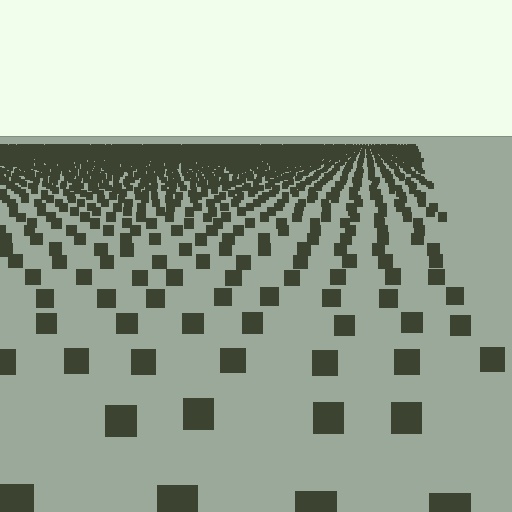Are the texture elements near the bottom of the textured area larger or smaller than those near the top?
Larger. Near the bottom, elements are closer to the viewer and appear at a bigger on-screen size.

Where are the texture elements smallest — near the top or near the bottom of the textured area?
Near the top.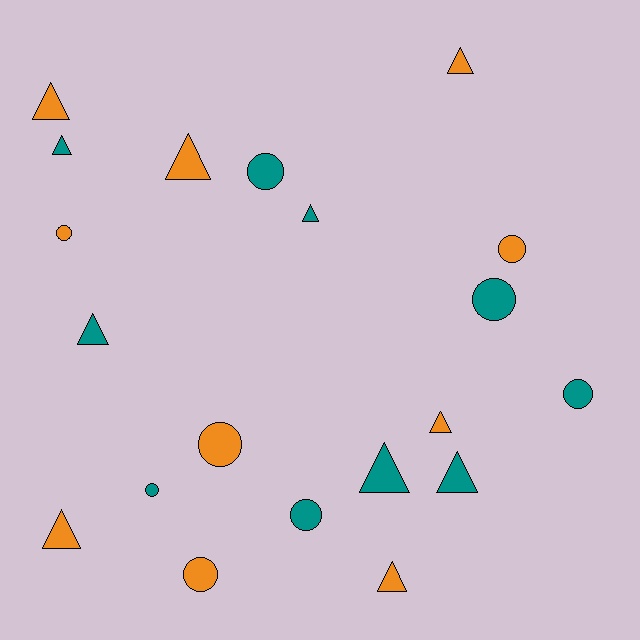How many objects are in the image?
There are 20 objects.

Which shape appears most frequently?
Triangle, with 11 objects.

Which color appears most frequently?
Teal, with 10 objects.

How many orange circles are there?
There are 4 orange circles.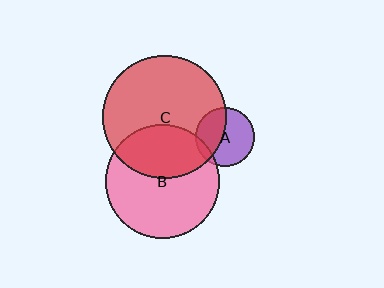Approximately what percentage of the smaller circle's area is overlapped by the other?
Approximately 10%.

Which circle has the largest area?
Circle C (red).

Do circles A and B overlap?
Yes.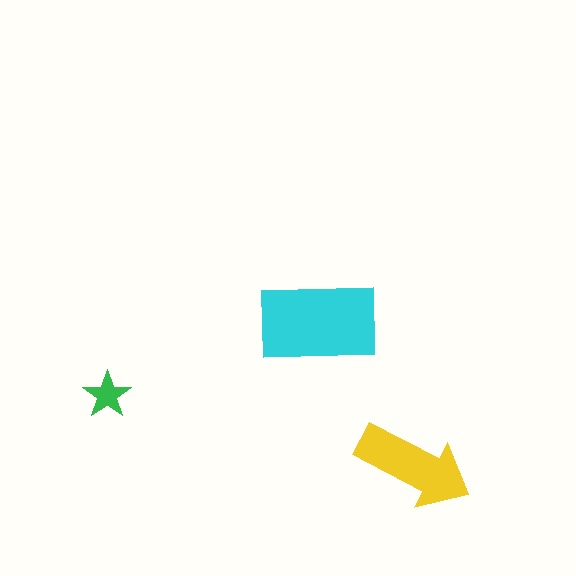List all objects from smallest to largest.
The green star, the yellow arrow, the cyan rectangle.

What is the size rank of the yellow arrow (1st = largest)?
2nd.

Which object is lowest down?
The yellow arrow is bottommost.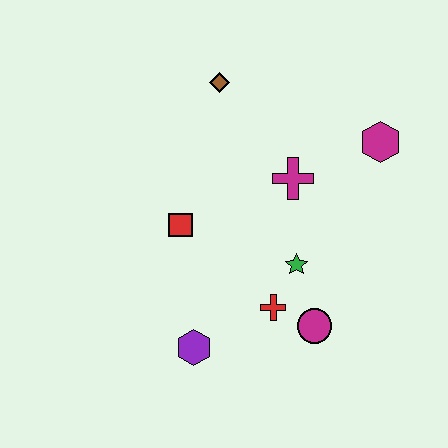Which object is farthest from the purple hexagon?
The magenta hexagon is farthest from the purple hexagon.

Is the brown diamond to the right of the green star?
No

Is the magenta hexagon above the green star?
Yes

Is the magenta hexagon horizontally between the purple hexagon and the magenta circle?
No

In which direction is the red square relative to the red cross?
The red square is to the left of the red cross.